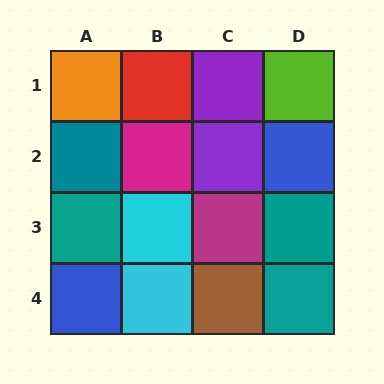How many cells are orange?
1 cell is orange.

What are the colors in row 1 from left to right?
Orange, red, purple, lime.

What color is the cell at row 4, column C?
Brown.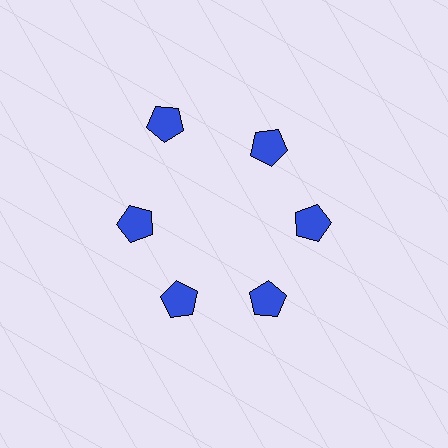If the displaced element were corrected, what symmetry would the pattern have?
It would have 6-fold rotational symmetry — the pattern would map onto itself every 60 degrees.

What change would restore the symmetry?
The symmetry would be restored by moving it inward, back onto the ring so that all 6 pentagons sit at equal angles and equal distance from the center.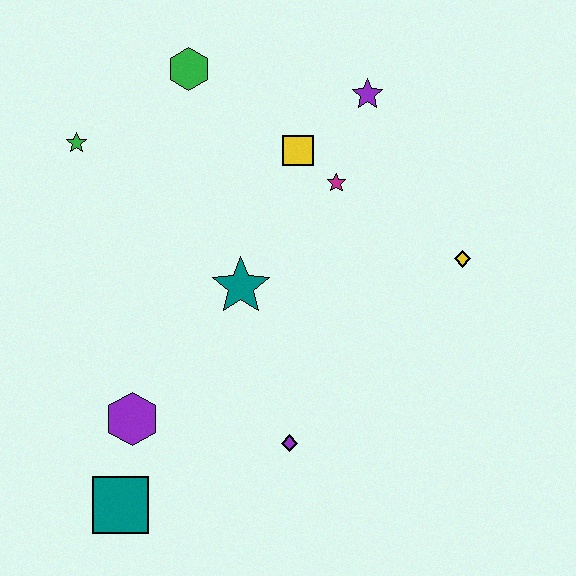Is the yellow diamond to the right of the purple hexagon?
Yes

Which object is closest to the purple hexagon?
The teal square is closest to the purple hexagon.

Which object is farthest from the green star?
The yellow diamond is farthest from the green star.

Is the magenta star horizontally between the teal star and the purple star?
Yes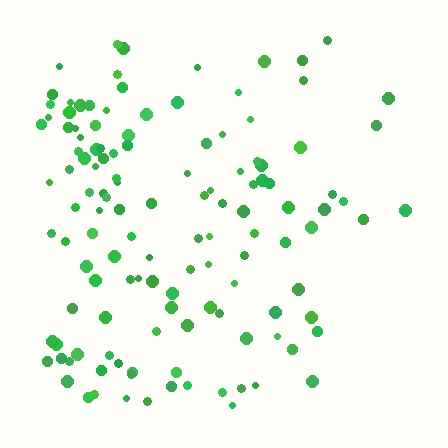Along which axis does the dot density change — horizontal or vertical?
Horizontal.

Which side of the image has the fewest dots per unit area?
The right.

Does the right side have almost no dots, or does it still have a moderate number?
Still a moderate number, just noticeably fewer than the left.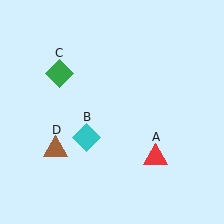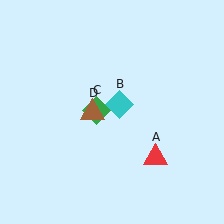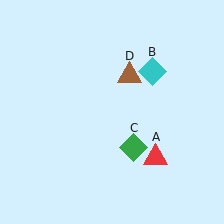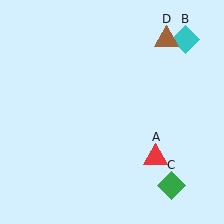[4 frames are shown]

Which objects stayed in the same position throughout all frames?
Red triangle (object A) remained stationary.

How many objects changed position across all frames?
3 objects changed position: cyan diamond (object B), green diamond (object C), brown triangle (object D).